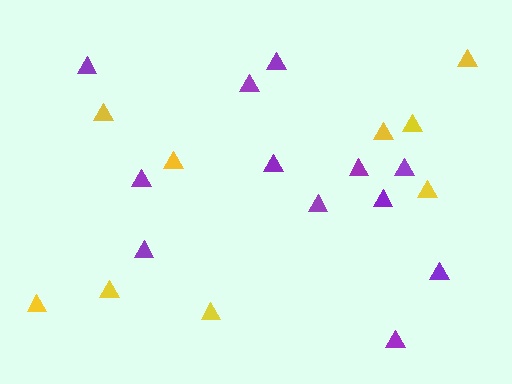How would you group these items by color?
There are 2 groups: one group of purple triangles (12) and one group of yellow triangles (9).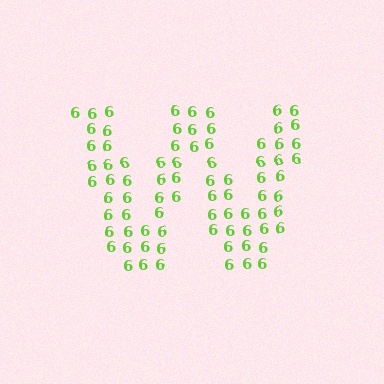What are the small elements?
The small elements are digit 6's.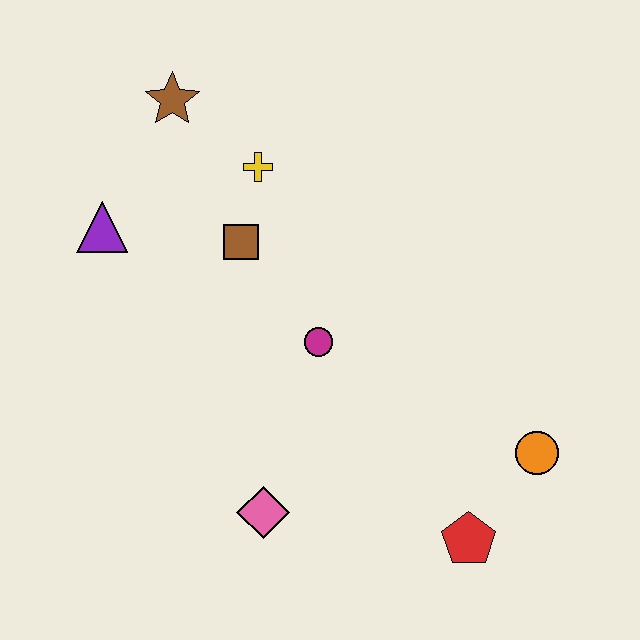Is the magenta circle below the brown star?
Yes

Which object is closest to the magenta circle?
The brown square is closest to the magenta circle.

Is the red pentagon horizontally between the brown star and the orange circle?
Yes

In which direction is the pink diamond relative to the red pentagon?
The pink diamond is to the left of the red pentagon.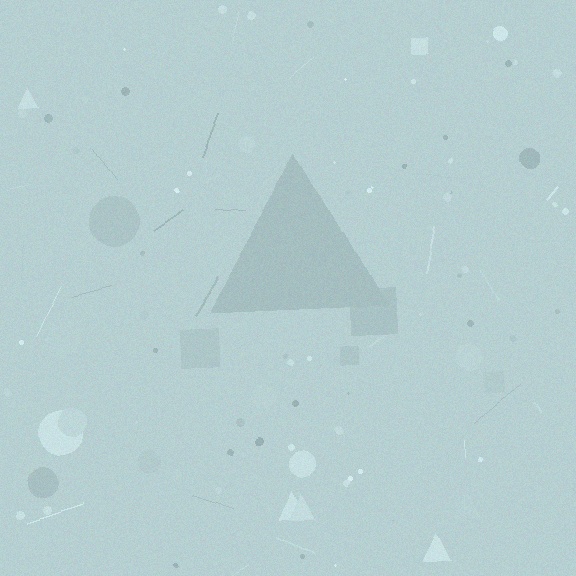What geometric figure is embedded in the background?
A triangle is embedded in the background.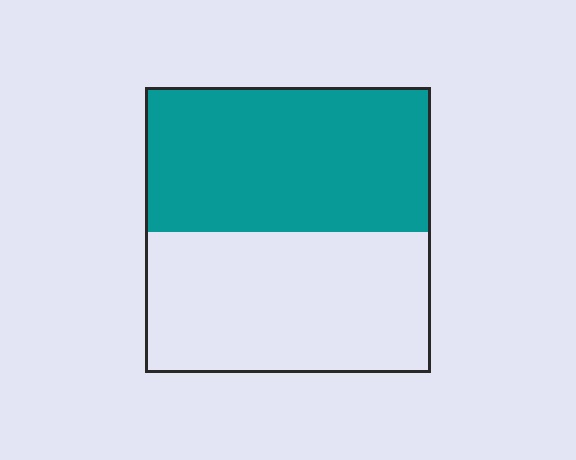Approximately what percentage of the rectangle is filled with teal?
Approximately 50%.